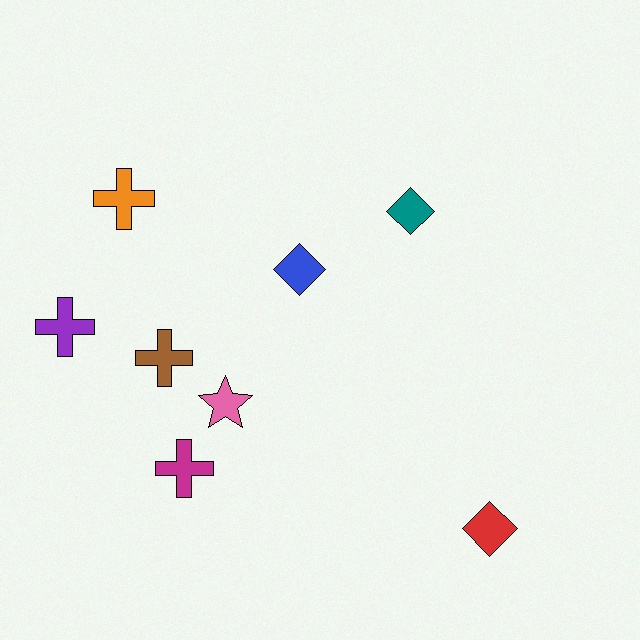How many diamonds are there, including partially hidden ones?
There are 3 diamonds.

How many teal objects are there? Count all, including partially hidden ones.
There is 1 teal object.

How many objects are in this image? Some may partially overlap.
There are 8 objects.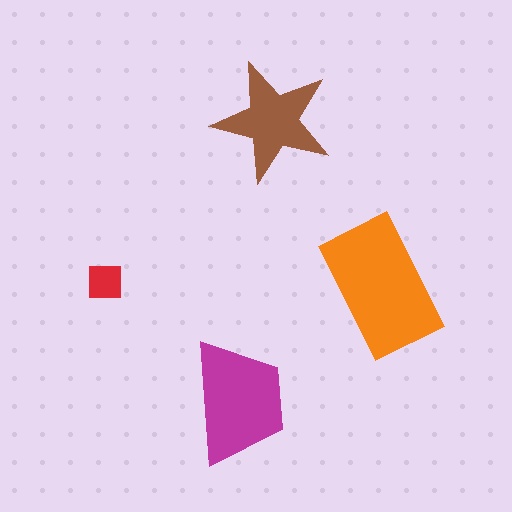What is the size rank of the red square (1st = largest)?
4th.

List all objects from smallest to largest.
The red square, the brown star, the magenta trapezoid, the orange rectangle.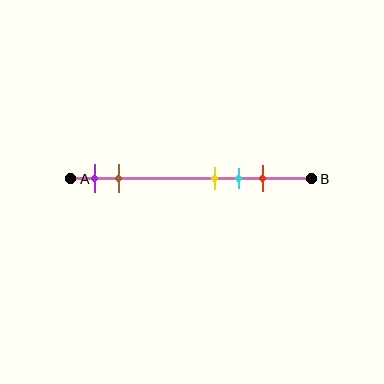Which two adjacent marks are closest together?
The yellow and cyan marks are the closest adjacent pair.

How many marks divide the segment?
There are 5 marks dividing the segment.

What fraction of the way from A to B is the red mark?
The red mark is approximately 80% (0.8) of the way from A to B.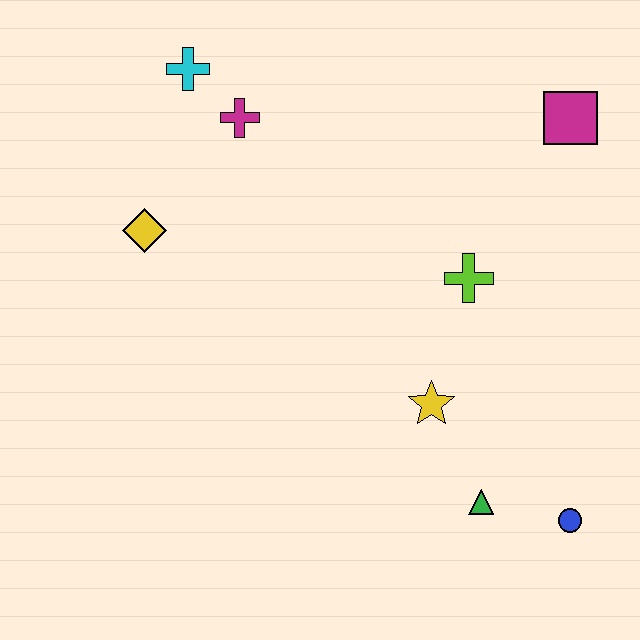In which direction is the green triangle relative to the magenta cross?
The green triangle is below the magenta cross.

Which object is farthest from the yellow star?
The cyan cross is farthest from the yellow star.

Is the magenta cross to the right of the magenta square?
No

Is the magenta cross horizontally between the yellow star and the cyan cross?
Yes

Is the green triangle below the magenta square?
Yes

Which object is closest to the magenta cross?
The cyan cross is closest to the magenta cross.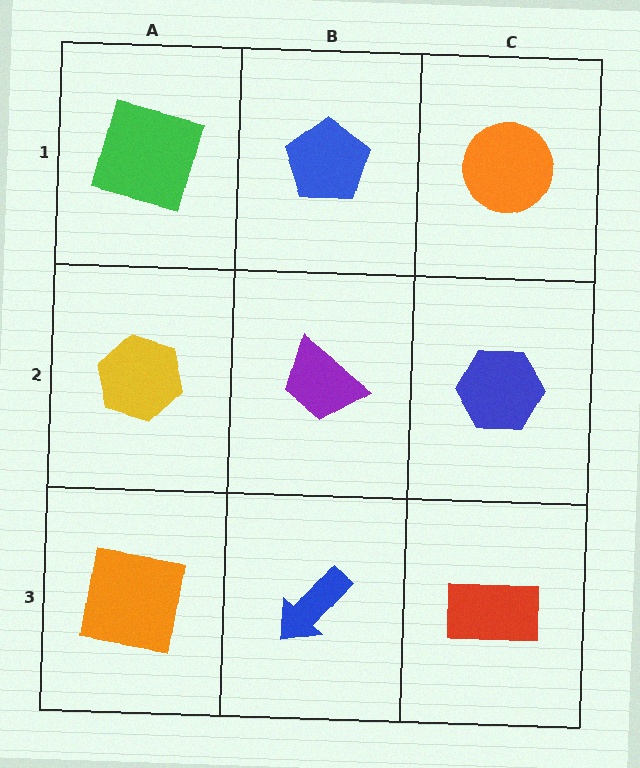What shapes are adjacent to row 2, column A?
A green square (row 1, column A), an orange square (row 3, column A), a purple trapezoid (row 2, column B).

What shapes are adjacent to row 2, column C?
An orange circle (row 1, column C), a red rectangle (row 3, column C), a purple trapezoid (row 2, column B).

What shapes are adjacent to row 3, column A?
A yellow hexagon (row 2, column A), a blue arrow (row 3, column B).